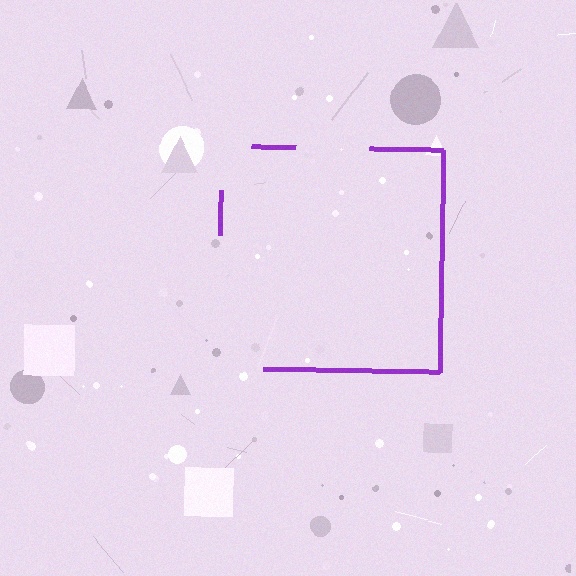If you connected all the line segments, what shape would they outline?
They would outline a square.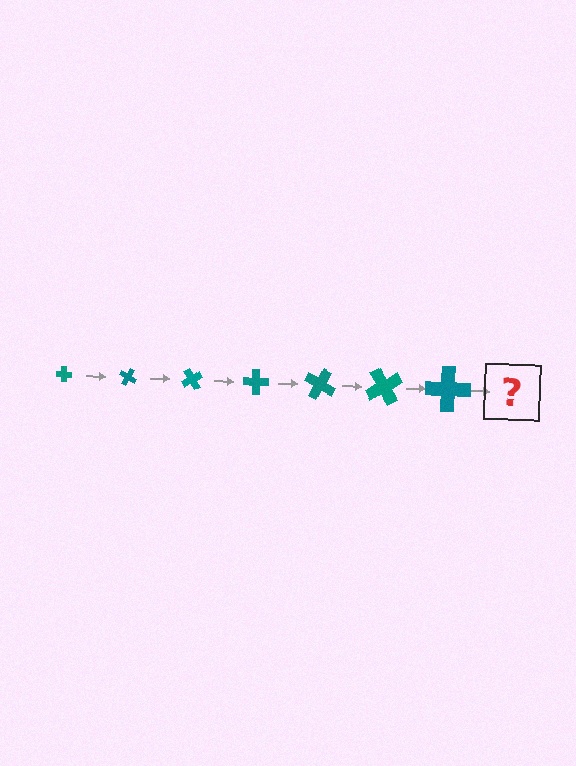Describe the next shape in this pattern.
It should be a cross, larger than the previous one and rotated 210 degrees from the start.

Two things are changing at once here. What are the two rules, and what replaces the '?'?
The two rules are that the cross grows larger each step and it rotates 30 degrees each step. The '?' should be a cross, larger than the previous one and rotated 210 degrees from the start.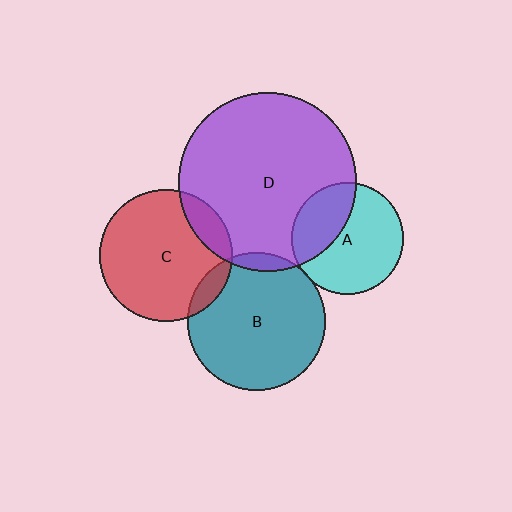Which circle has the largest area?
Circle D (purple).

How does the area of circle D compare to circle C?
Approximately 1.8 times.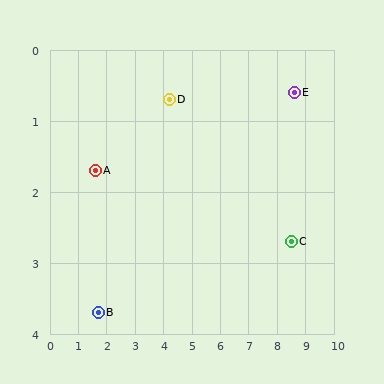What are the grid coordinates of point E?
Point E is at approximately (8.6, 0.6).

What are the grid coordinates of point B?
Point B is at approximately (1.7, 3.7).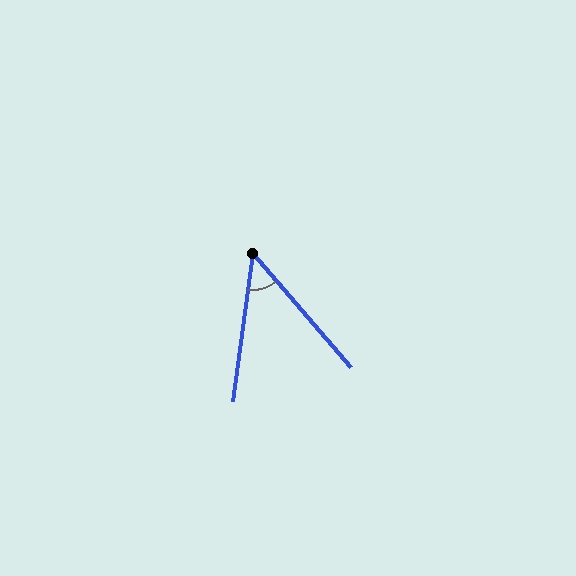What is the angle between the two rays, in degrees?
Approximately 48 degrees.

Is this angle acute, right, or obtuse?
It is acute.